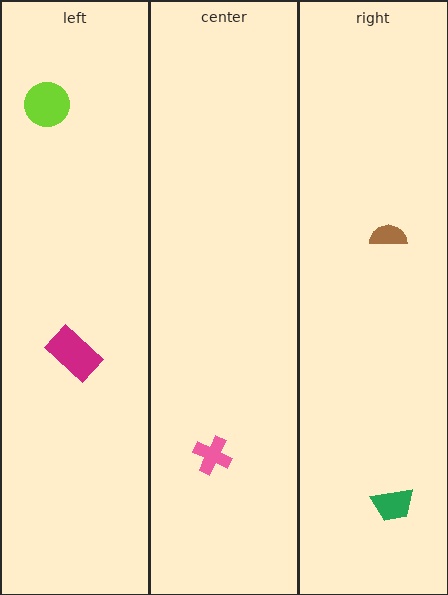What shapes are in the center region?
The pink cross.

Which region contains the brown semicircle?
The right region.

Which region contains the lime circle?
The left region.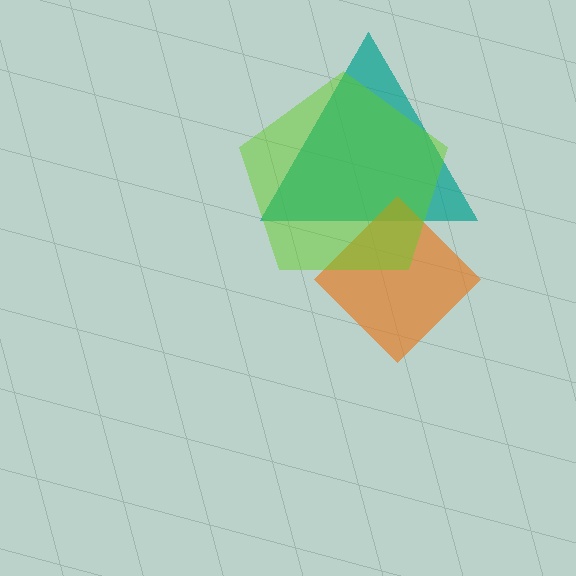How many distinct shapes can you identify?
There are 3 distinct shapes: a teal triangle, an orange diamond, a lime pentagon.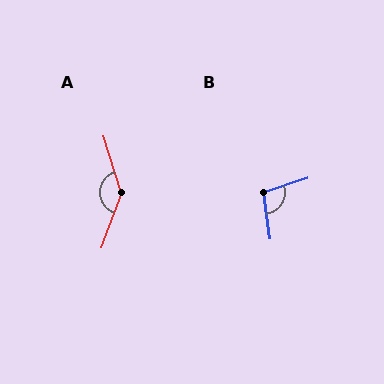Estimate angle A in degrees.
Approximately 143 degrees.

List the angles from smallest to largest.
B (100°), A (143°).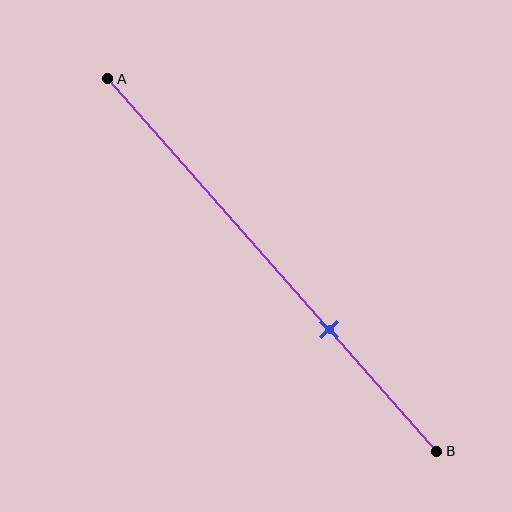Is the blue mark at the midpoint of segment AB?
No, the mark is at about 65% from A, not at the 50% midpoint.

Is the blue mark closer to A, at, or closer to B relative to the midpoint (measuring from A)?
The blue mark is closer to point B than the midpoint of segment AB.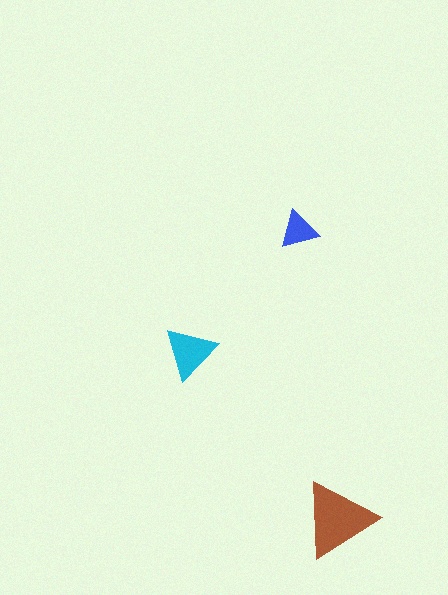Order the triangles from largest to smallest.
the brown one, the cyan one, the blue one.